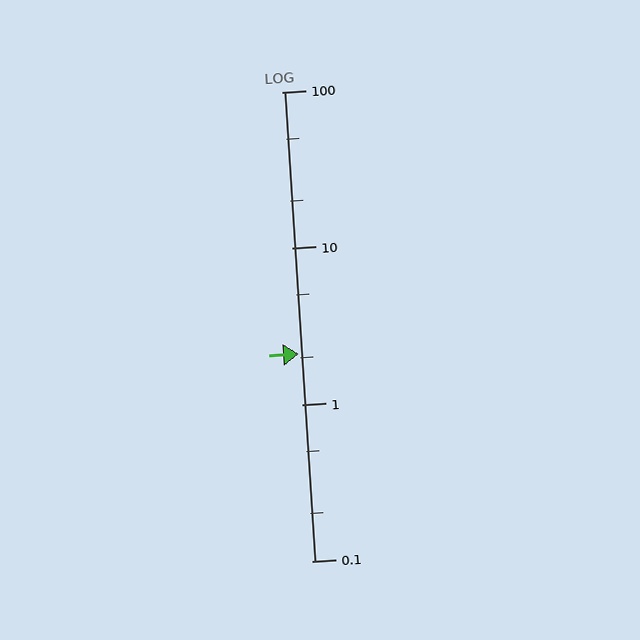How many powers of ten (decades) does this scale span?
The scale spans 3 decades, from 0.1 to 100.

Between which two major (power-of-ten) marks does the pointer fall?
The pointer is between 1 and 10.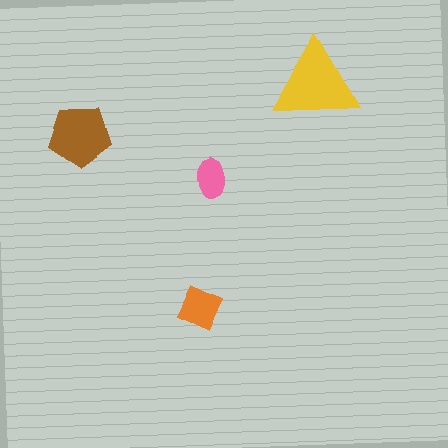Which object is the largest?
The yellow triangle.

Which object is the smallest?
The pink ellipse.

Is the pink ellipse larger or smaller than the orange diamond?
Smaller.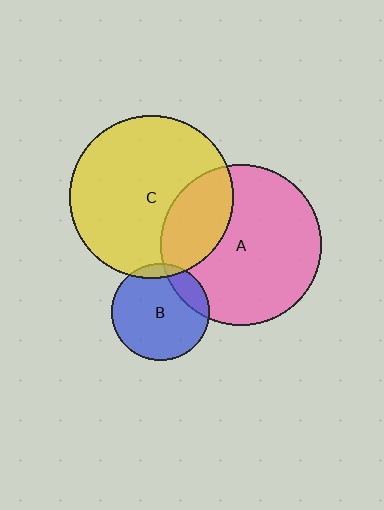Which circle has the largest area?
Circle C (yellow).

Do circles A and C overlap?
Yes.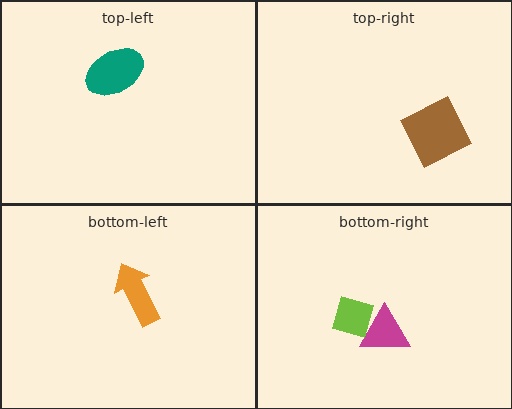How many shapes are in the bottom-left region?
1.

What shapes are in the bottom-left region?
The orange arrow.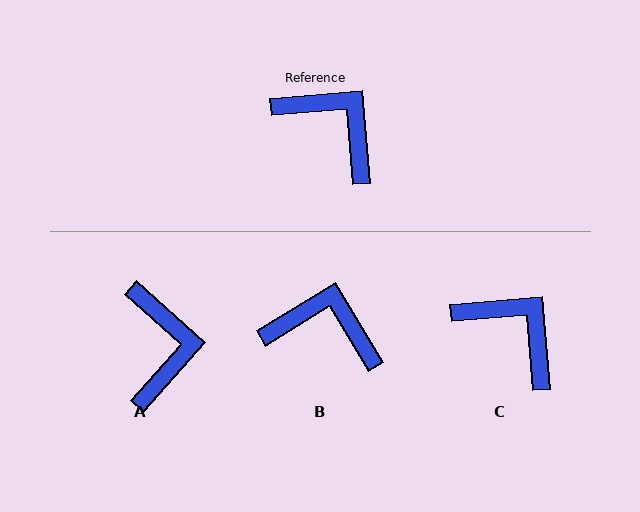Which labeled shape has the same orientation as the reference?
C.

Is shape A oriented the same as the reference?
No, it is off by about 46 degrees.